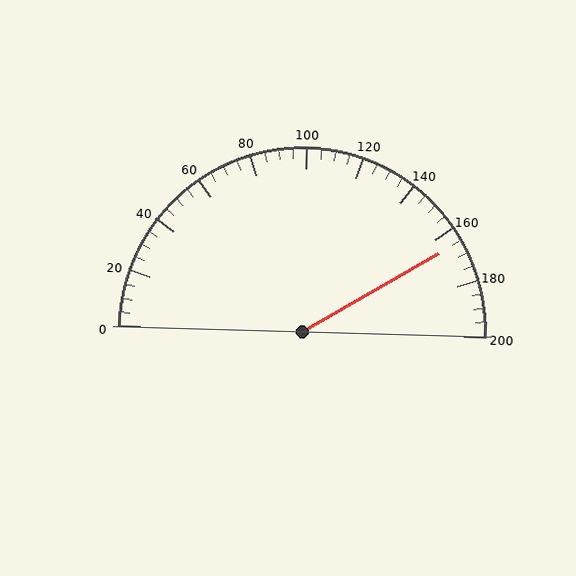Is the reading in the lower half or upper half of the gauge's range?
The reading is in the upper half of the range (0 to 200).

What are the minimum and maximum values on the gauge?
The gauge ranges from 0 to 200.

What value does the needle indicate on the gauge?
The needle indicates approximately 165.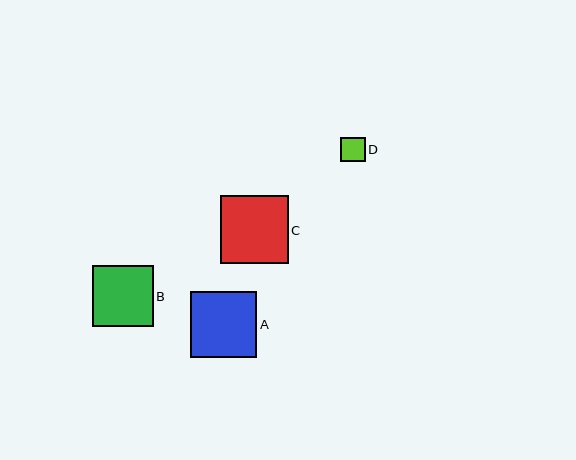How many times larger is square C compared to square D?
Square C is approximately 2.8 times the size of square D.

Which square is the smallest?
Square D is the smallest with a size of approximately 24 pixels.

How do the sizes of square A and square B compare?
Square A and square B are approximately the same size.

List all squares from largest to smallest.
From largest to smallest: C, A, B, D.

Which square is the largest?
Square C is the largest with a size of approximately 68 pixels.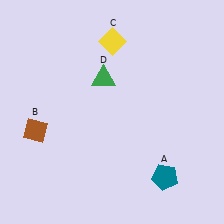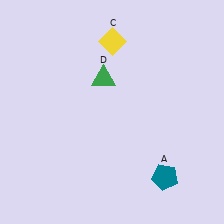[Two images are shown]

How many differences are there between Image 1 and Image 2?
There is 1 difference between the two images.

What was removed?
The brown diamond (B) was removed in Image 2.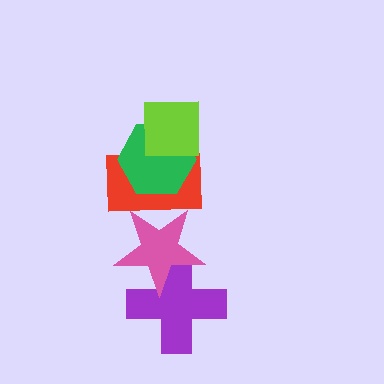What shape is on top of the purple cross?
The pink star is on top of the purple cross.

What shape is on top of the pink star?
The red rectangle is on top of the pink star.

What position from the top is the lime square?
The lime square is 1st from the top.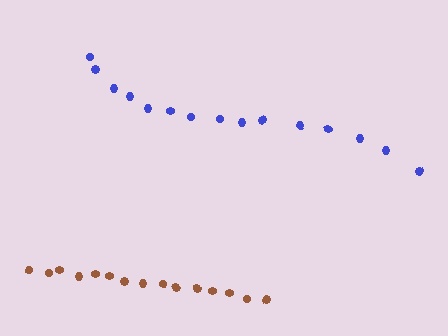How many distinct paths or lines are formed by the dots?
There are 2 distinct paths.